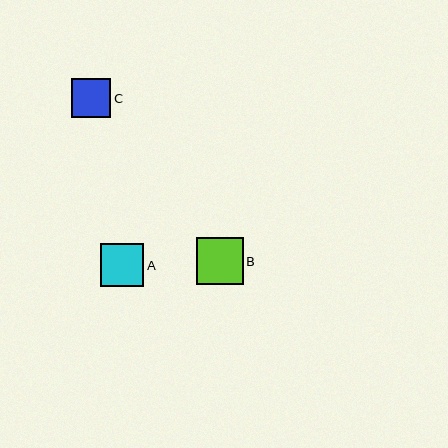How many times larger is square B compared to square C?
Square B is approximately 1.2 times the size of square C.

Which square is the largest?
Square B is the largest with a size of approximately 47 pixels.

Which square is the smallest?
Square C is the smallest with a size of approximately 39 pixels.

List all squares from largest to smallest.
From largest to smallest: B, A, C.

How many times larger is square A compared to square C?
Square A is approximately 1.1 times the size of square C.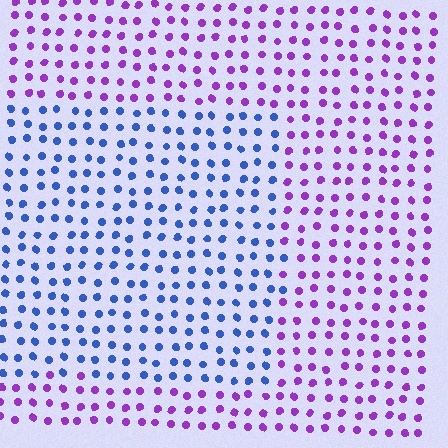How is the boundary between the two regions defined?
The boundary is defined purely by a slight shift in hue (about 61 degrees). Spacing, size, and orientation are identical on both sides.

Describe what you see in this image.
The image is filled with small purple elements in a uniform arrangement. A rectangle-shaped region is visible where the elements are tinted to a slightly different hue, forming a subtle color boundary.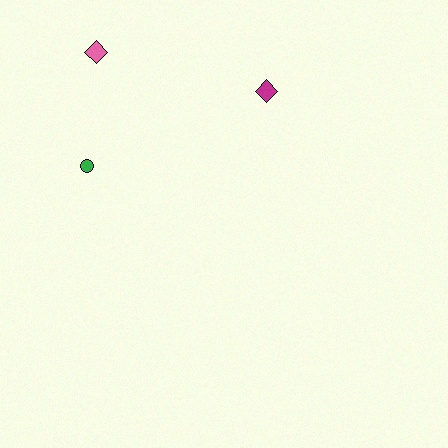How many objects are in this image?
There are 3 objects.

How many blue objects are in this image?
There are no blue objects.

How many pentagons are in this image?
There are no pentagons.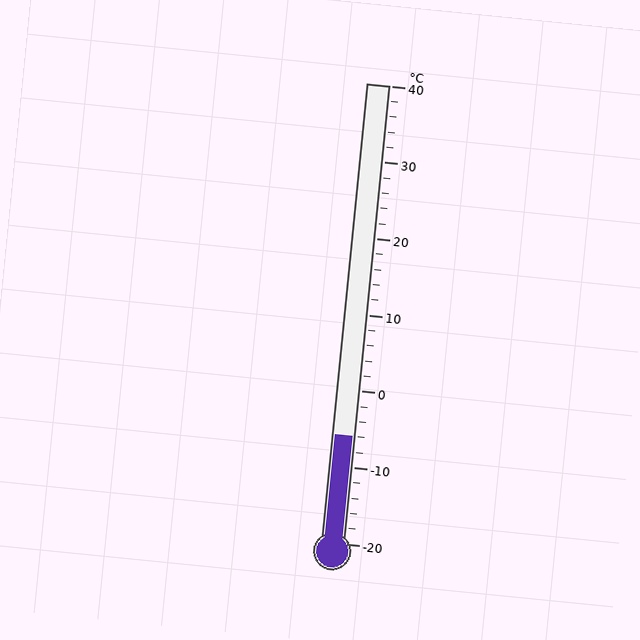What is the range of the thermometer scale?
The thermometer scale ranges from -20°C to 40°C.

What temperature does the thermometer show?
The thermometer shows approximately -6°C.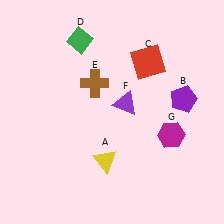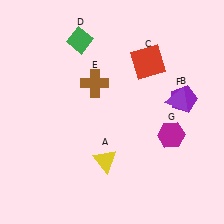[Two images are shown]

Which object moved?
The purple triangle (F) moved right.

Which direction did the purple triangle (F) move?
The purple triangle (F) moved right.